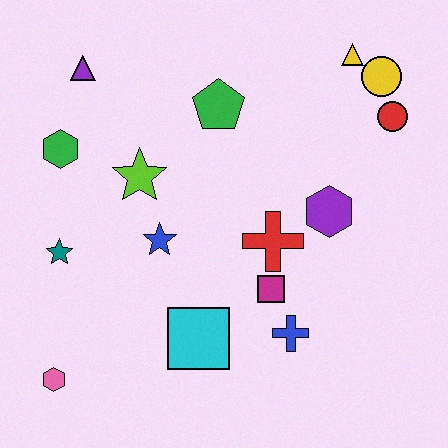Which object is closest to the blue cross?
The magenta square is closest to the blue cross.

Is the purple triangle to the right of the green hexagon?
Yes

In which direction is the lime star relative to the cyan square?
The lime star is above the cyan square.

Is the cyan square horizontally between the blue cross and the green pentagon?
No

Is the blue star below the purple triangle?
Yes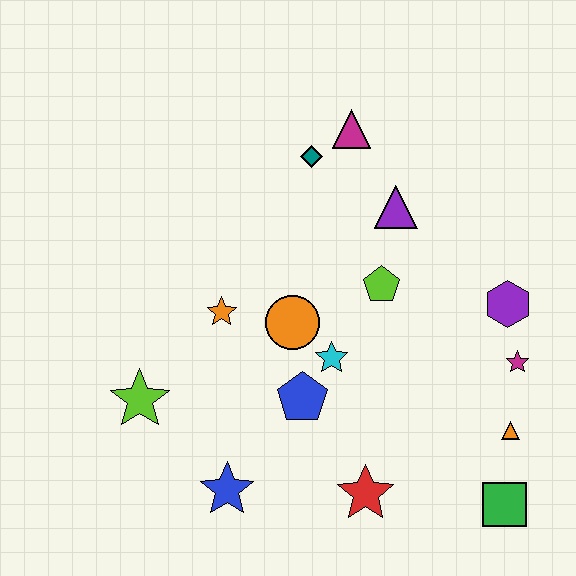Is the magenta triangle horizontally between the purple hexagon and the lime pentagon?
No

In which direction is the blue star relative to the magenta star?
The blue star is to the left of the magenta star.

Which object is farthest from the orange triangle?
The lime star is farthest from the orange triangle.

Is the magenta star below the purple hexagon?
Yes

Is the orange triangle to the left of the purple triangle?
No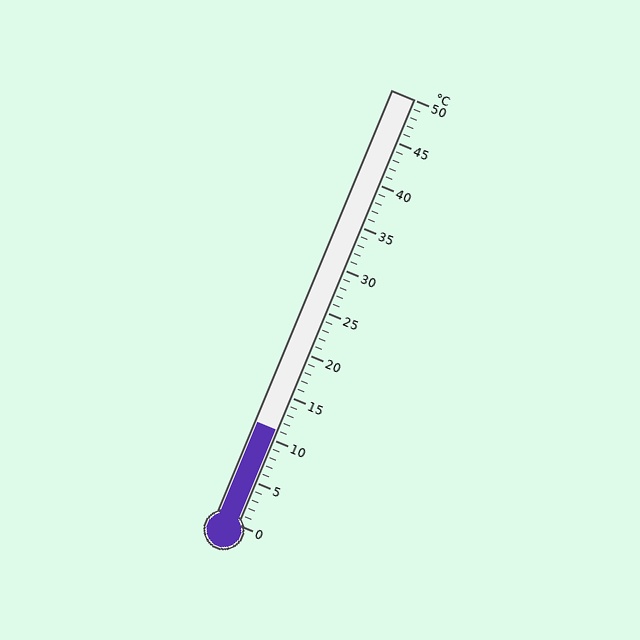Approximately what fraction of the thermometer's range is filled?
The thermometer is filled to approximately 20% of its range.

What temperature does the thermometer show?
The thermometer shows approximately 11°C.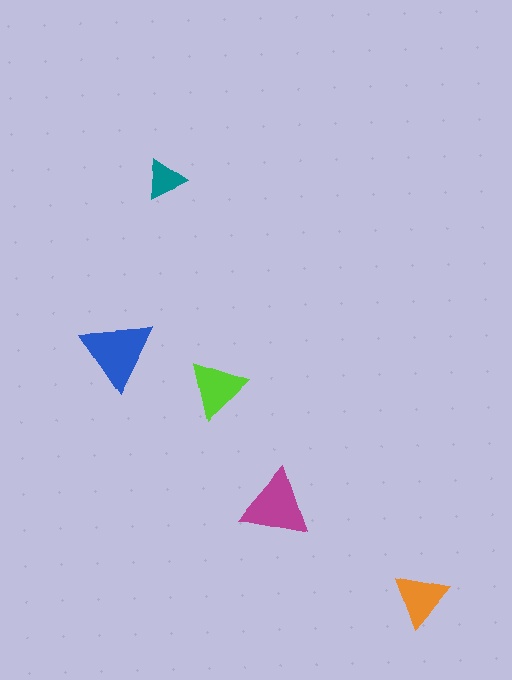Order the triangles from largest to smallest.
the blue one, the magenta one, the lime one, the orange one, the teal one.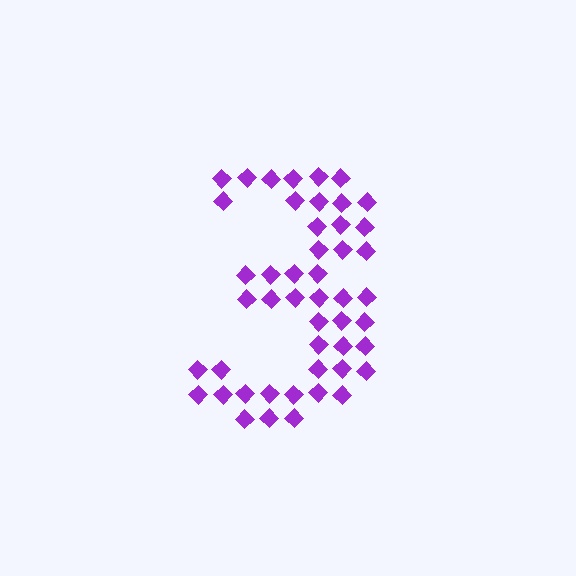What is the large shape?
The large shape is the digit 3.